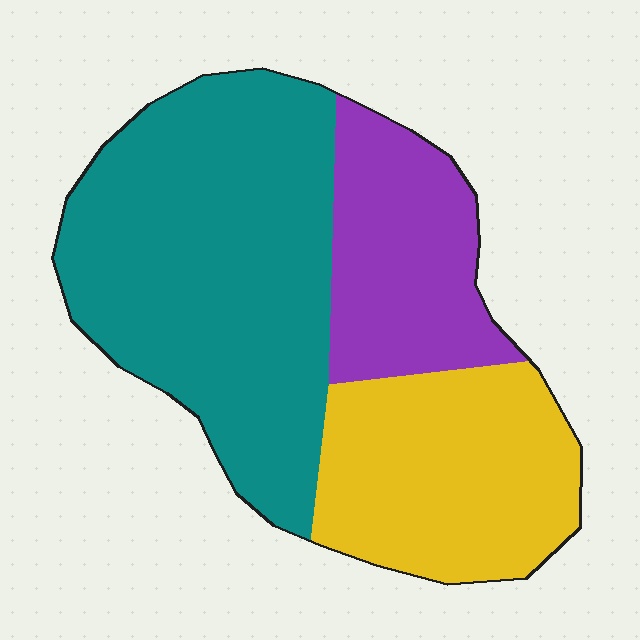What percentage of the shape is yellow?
Yellow covers about 30% of the shape.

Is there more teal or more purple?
Teal.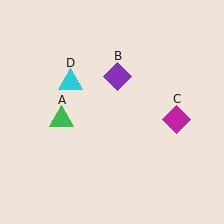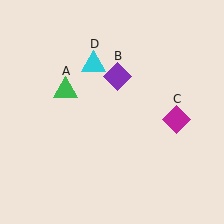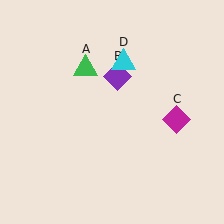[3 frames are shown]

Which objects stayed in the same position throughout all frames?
Purple diamond (object B) and magenta diamond (object C) remained stationary.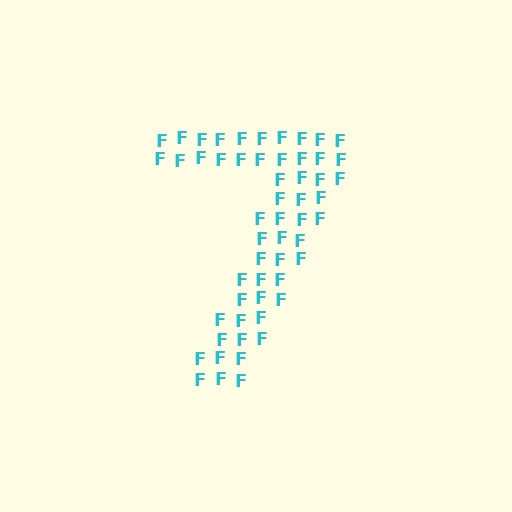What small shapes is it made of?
It is made of small letter F's.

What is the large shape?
The large shape is the digit 7.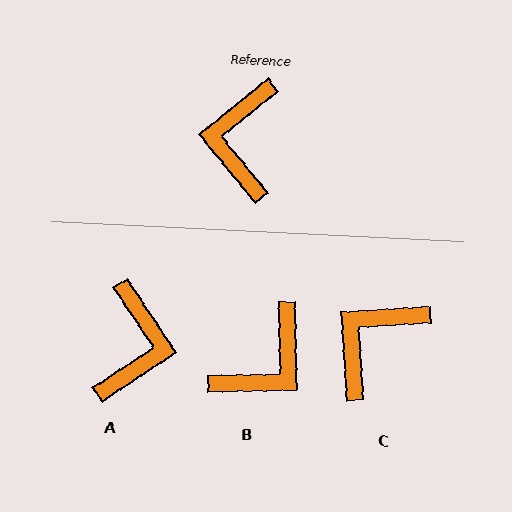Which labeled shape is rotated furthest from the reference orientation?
A, about 174 degrees away.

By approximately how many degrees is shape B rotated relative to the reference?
Approximately 141 degrees counter-clockwise.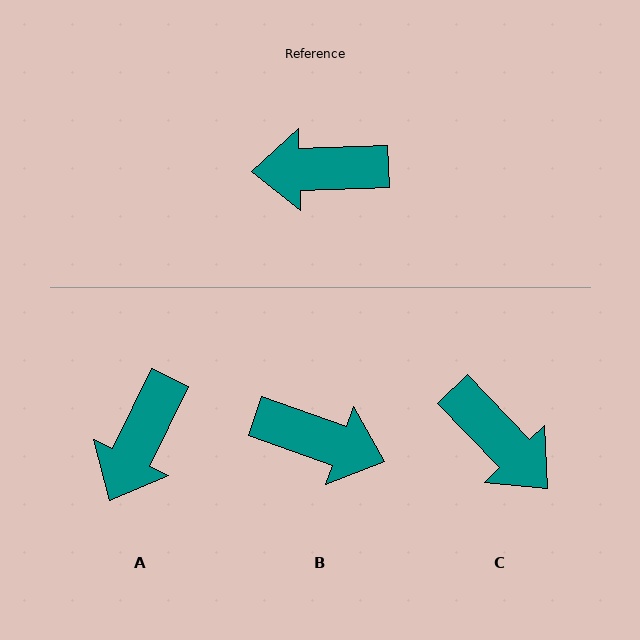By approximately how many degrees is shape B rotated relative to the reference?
Approximately 159 degrees counter-clockwise.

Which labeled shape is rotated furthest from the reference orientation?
B, about 159 degrees away.